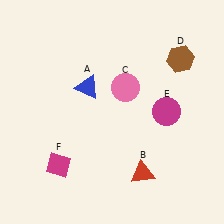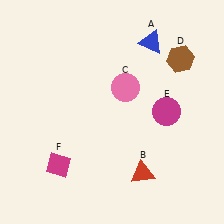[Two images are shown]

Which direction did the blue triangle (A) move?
The blue triangle (A) moved right.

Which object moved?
The blue triangle (A) moved right.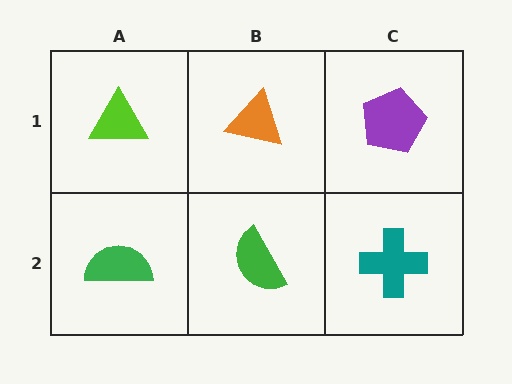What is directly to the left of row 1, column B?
A lime triangle.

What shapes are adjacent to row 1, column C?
A teal cross (row 2, column C), an orange triangle (row 1, column B).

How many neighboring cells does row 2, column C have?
2.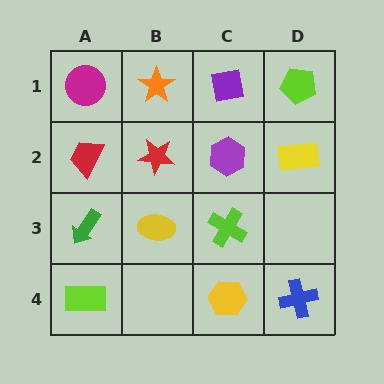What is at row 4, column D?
A blue cross.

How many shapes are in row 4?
3 shapes.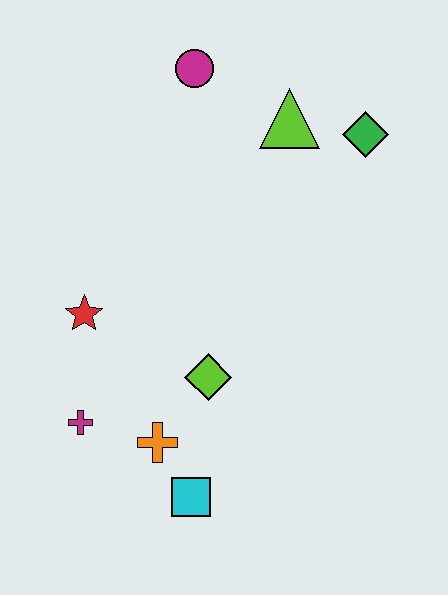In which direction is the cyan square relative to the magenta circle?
The cyan square is below the magenta circle.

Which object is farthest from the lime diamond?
The magenta circle is farthest from the lime diamond.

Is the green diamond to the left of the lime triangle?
No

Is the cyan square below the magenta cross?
Yes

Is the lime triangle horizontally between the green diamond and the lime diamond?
Yes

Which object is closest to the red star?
The magenta cross is closest to the red star.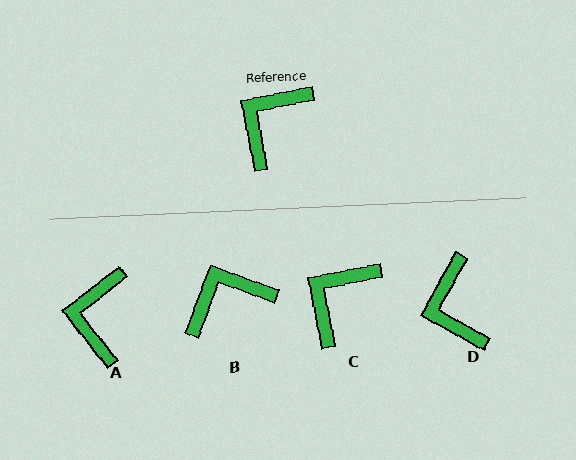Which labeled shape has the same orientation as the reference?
C.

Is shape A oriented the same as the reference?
No, it is off by about 28 degrees.